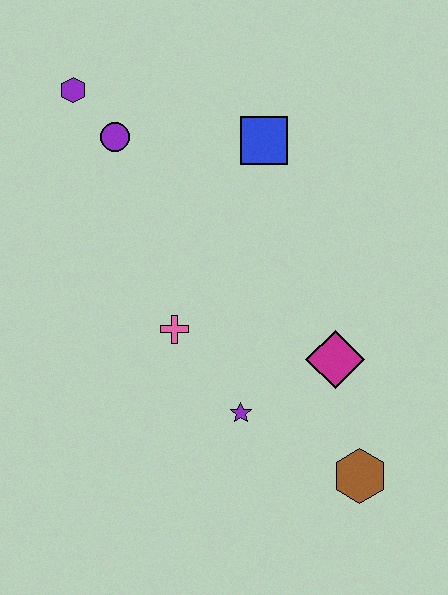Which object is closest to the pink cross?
The purple star is closest to the pink cross.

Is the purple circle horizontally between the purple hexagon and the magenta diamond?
Yes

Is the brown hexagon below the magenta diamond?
Yes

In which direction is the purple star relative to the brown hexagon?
The purple star is to the left of the brown hexagon.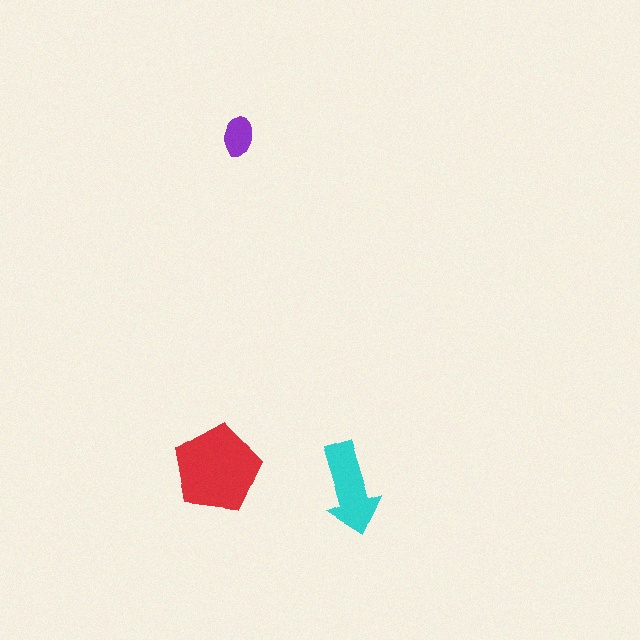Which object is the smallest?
The purple ellipse.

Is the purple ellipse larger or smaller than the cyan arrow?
Smaller.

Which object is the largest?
The red pentagon.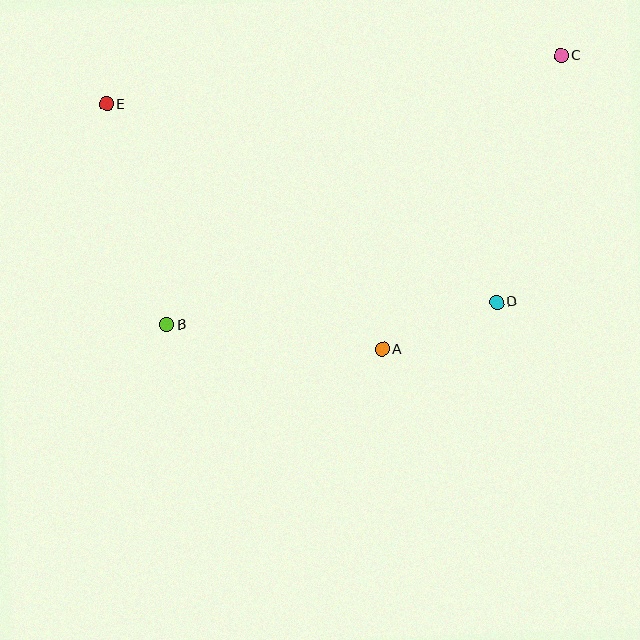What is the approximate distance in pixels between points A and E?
The distance between A and E is approximately 369 pixels.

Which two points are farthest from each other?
Points B and C are farthest from each other.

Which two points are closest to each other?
Points A and D are closest to each other.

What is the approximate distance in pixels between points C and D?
The distance between C and D is approximately 255 pixels.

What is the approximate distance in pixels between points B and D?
The distance between B and D is approximately 330 pixels.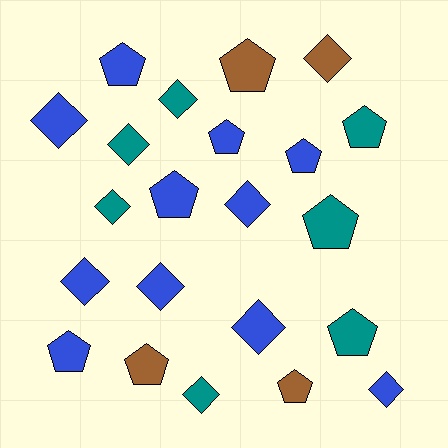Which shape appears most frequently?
Diamond, with 11 objects.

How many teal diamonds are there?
There are 4 teal diamonds.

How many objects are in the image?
There are 22 objects.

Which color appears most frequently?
Blue, with 11 objects.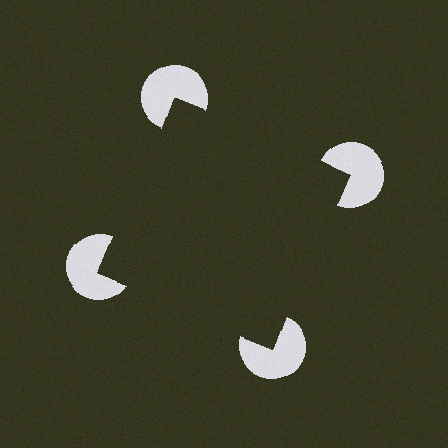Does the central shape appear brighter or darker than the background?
It typically appears slightly darker than the background, even though no actual brightness change is drawn.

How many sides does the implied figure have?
4 sides.